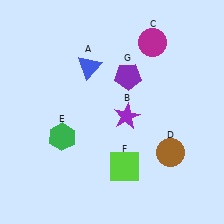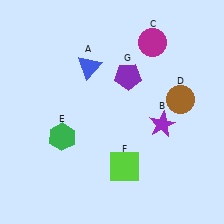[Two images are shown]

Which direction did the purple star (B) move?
The purple star (B) moved right.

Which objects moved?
The objects that moved are: the purple star (B), the brown circle (D).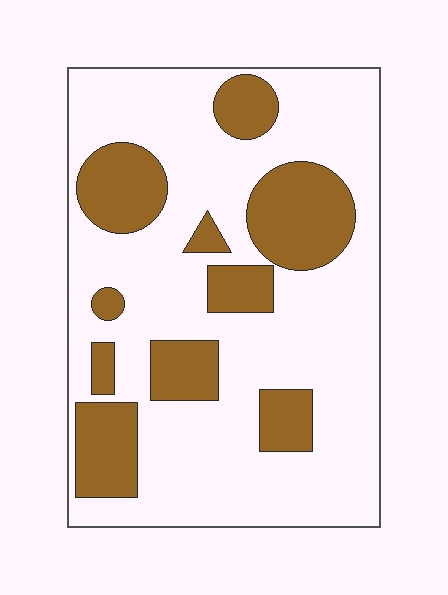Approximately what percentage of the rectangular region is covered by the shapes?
Approximately 25%.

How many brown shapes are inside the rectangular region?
10.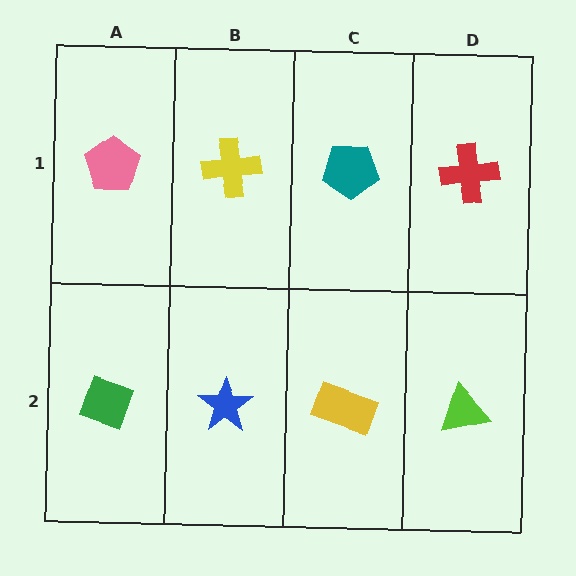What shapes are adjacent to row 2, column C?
A teal pentagon (row 1, column C), a blue star (row 2, column B), a lime triangle (row 2, column D).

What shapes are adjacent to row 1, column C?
A yellow rectangle (row 2, column C), a yellow cross (row 1, column B), a red cross (row 1, column D).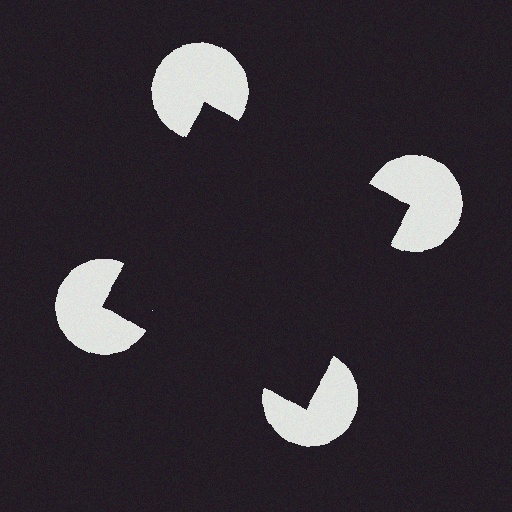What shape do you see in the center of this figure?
An illusory square — its edges are inferred from the aligned wedge cuts in the pac-man discs, not physically drawn.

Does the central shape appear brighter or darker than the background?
It typically appears slightly darker than the background, even though no actual brightness change is drawn.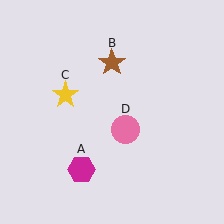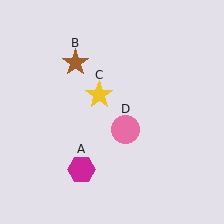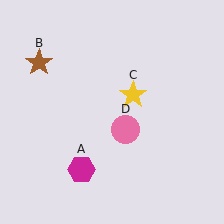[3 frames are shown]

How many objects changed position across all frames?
2 objects changed position: brown star (object B), yellow star (object C).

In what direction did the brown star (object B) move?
The brown star (object B) moved left.